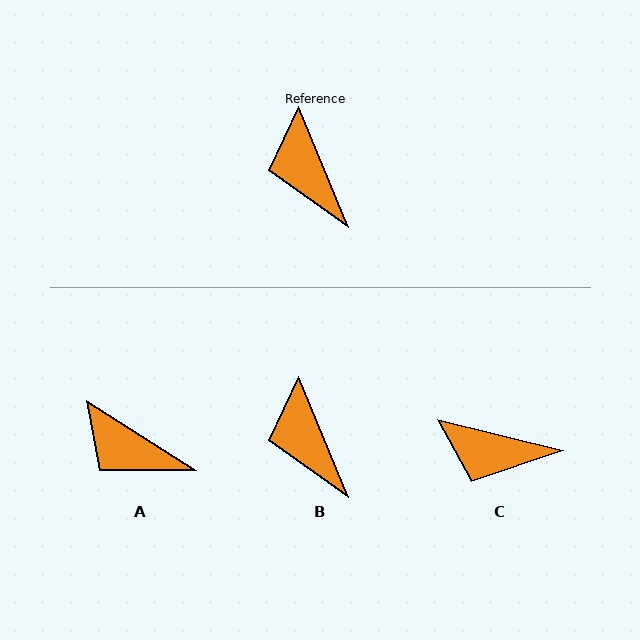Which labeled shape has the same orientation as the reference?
B.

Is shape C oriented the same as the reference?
No, it is off by about 54 degrees.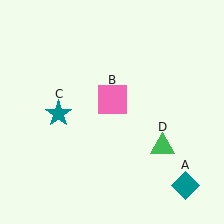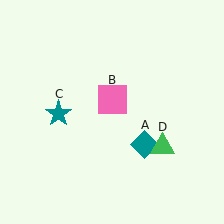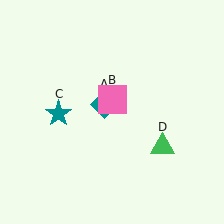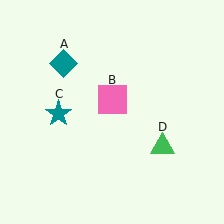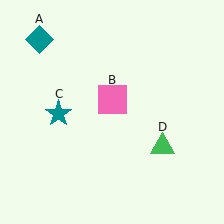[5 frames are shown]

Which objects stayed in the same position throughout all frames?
Pink square (object B) and teal star (object C) and green triangle (object D) remained stationary.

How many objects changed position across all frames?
1 object changed position: teal diamond (object A).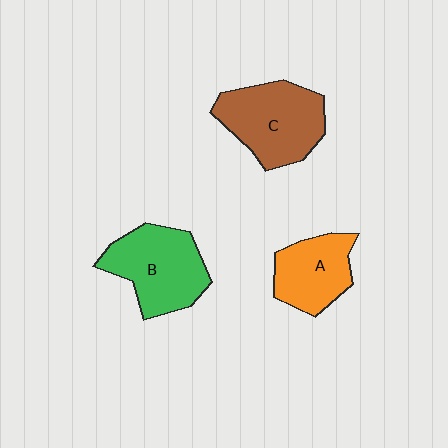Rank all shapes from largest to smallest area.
From largest to smallest: C (brown), B (green), A (orange).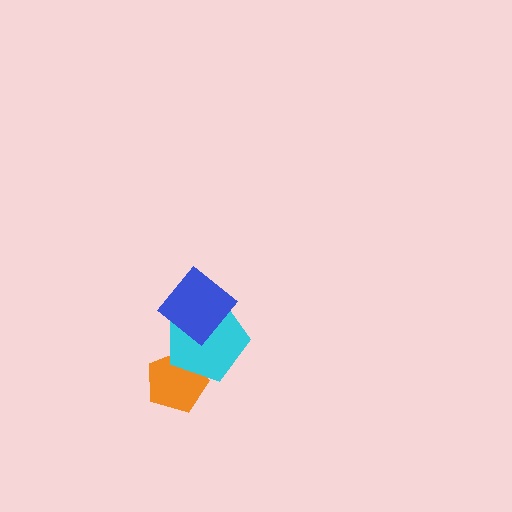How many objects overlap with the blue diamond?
1 object overlaps with the blue diamond.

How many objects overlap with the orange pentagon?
1 object overlaps with the orange pentagon.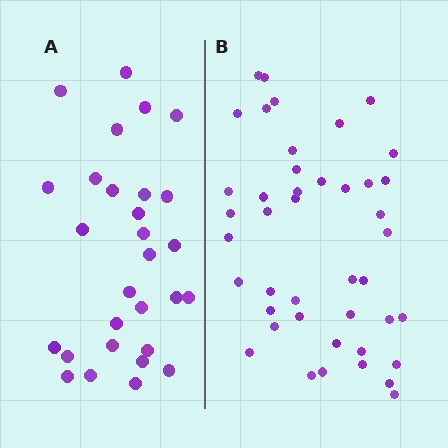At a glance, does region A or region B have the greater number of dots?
Region B (the right region) has more dots.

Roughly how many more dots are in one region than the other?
Region B has approximately 15 more dots than region A.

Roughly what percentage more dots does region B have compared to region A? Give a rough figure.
About 50% more.